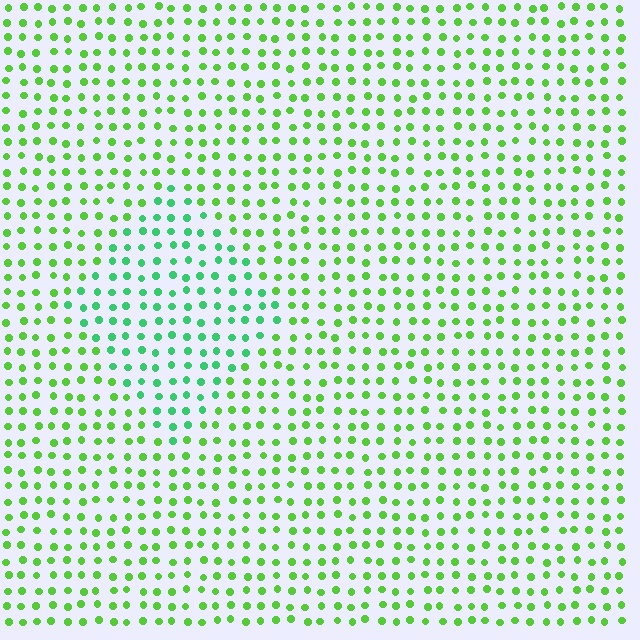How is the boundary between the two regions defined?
The boundary is defined purely by a slight shift in hue (about 33 degrees). Spacing, size, and orientation are identical on both sides.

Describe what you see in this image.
The image is filled with small lime elements in a uniform arrangement. A diamond-shaped region is visible where the elements are tinted to a slightly different hue, forming a subtle color boundary.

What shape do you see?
I see a diamond.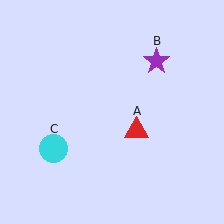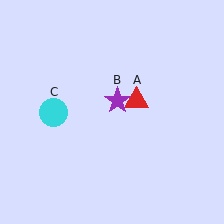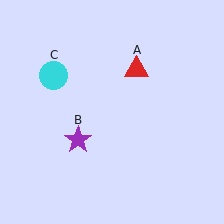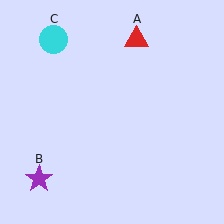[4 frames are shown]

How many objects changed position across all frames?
3 objects changed position: red triangle (object A), purple star (object B), cyan circle (object C).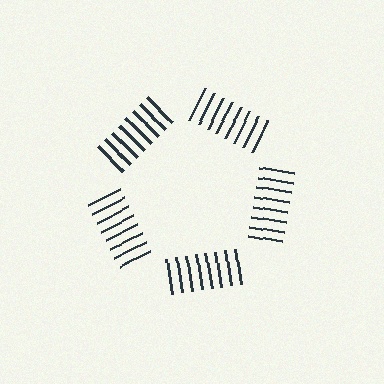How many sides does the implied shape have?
5 sides — the line-ends trace a pentagon.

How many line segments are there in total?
40 — 8 along each of the 5 edges.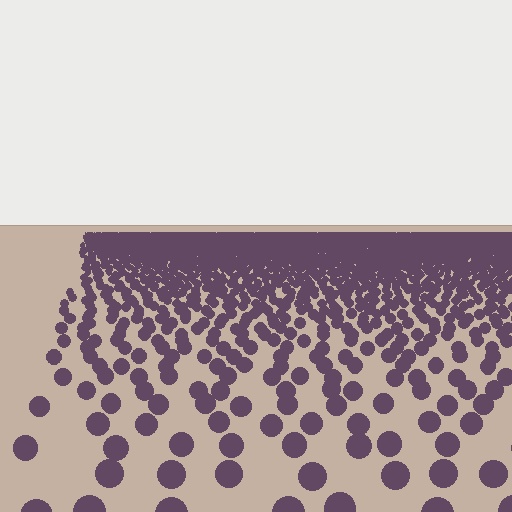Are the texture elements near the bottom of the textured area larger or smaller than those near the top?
Larger. Near the bottom, elements are closer to the viewer and appear at a bigger on-screen size.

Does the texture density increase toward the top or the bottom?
Density increases toward the top.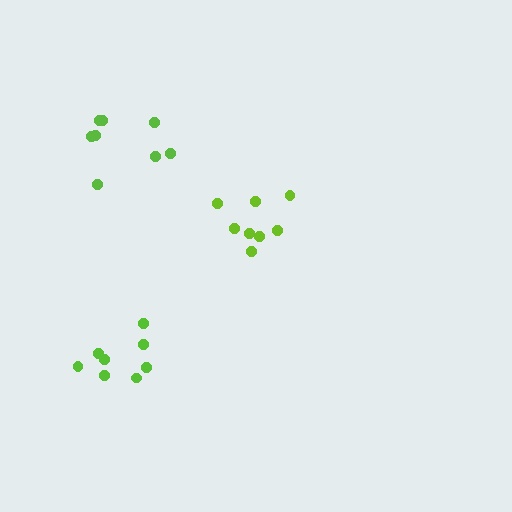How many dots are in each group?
Group 1: 8 dots, Group 2: 8 dots, Group 3: 8 dots (24 total).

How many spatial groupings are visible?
There are 3 spatial groupings.